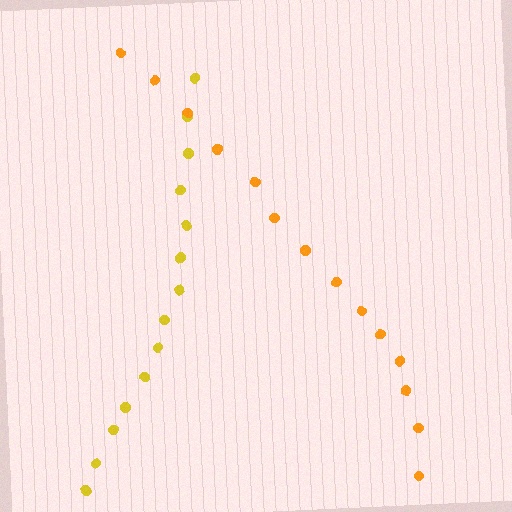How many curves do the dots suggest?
There are 2 distinct paths.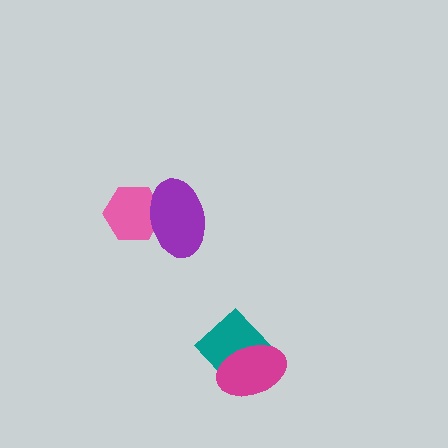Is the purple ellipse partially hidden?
No, no other shape covers it.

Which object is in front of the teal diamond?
The magenta ellipse is in front of the teal diamond.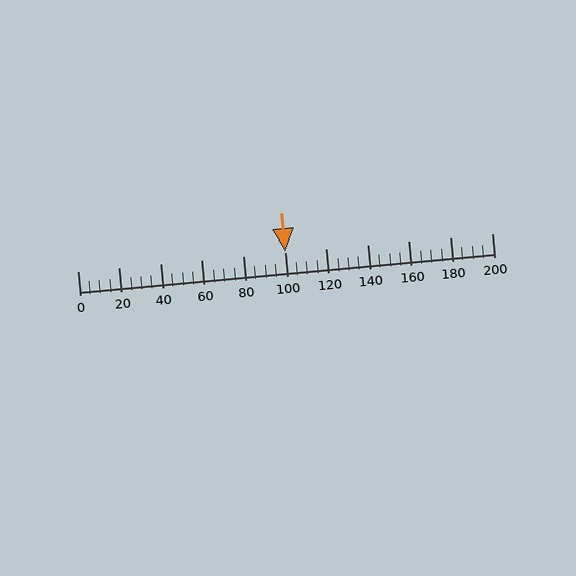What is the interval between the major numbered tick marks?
The major tick marks are spaced 20 units apart.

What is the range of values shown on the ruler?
The ruler shows values from 0 to 200.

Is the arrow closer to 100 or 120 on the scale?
The arrow is closer to 100.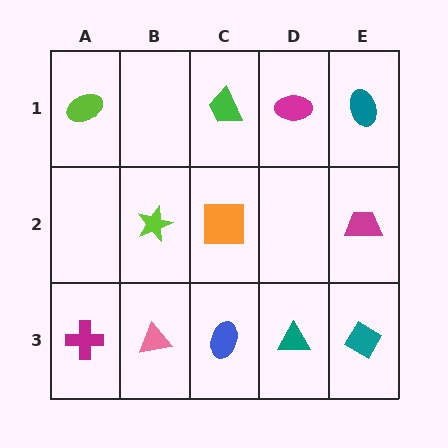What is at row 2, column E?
A magenta trapezoid.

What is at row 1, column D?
A magenta ellipse.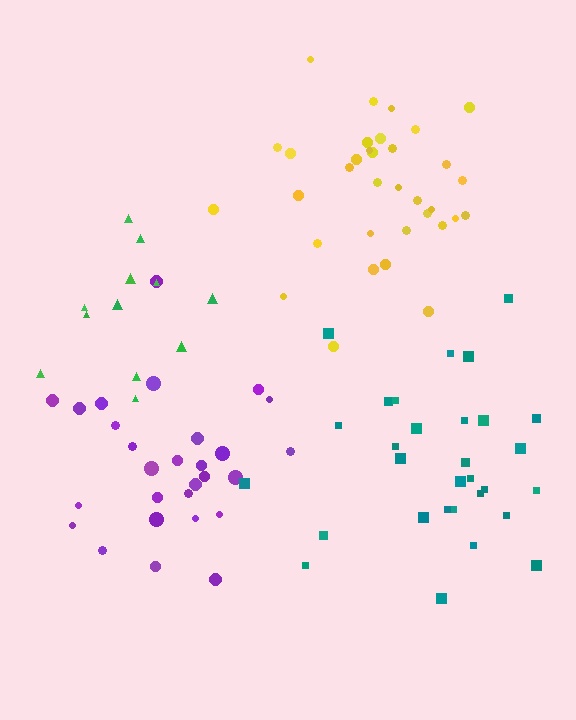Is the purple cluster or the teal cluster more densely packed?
Purple.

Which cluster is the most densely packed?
Yellow.